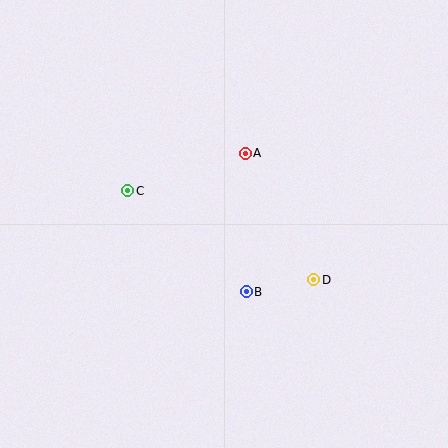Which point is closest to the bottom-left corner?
Point C is closest to the bottom-left corner.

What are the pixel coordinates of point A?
Point A is at (245, 153).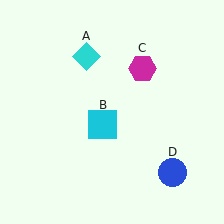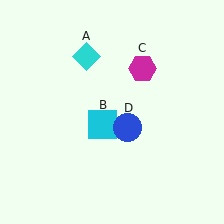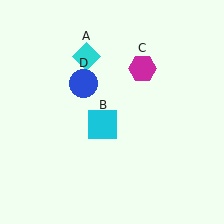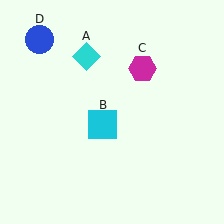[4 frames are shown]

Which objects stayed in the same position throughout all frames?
Cyan diamond (object A) and cyan square (object B) and magenta hexagon (object C) remained stationary.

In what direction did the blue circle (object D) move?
The blue circle (object D) moved up and to the left.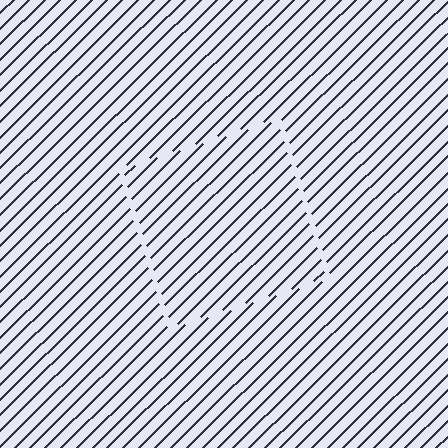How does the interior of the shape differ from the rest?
The interior of the shape contains the same grating, shifted by half a period — the contour is defined by the phase discontinuity where line-ends from the inner and outer gratings abut.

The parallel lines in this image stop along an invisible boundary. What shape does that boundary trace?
An illusory square. The interior of the shape contains the same grating, shifted by half a period — the contour is defined by the phase discontinuity where line-ends from the inner and outer gratings abut.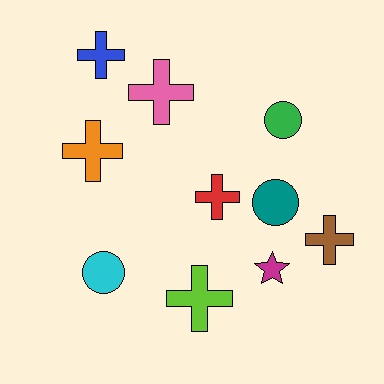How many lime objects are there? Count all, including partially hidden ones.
There is 1 lime object.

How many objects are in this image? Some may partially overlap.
There are 10 objects.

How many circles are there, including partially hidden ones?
There are 3 circles.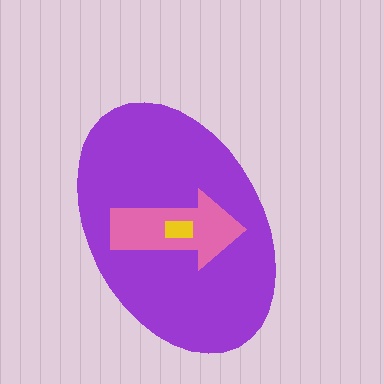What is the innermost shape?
The yellow rectangle.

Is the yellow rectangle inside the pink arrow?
Yes.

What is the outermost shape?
The purple ellipse.